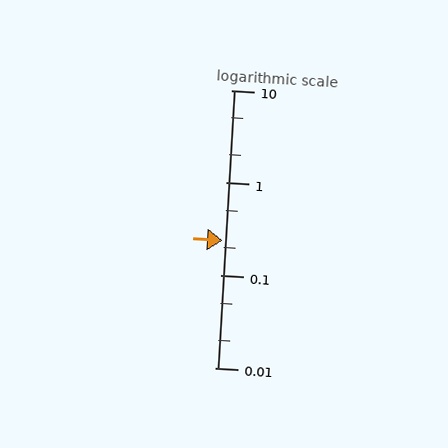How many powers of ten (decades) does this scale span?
The scale spans 3 decades, from 0.01 to 10.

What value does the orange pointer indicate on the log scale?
The pointer indicates approximately 0.24.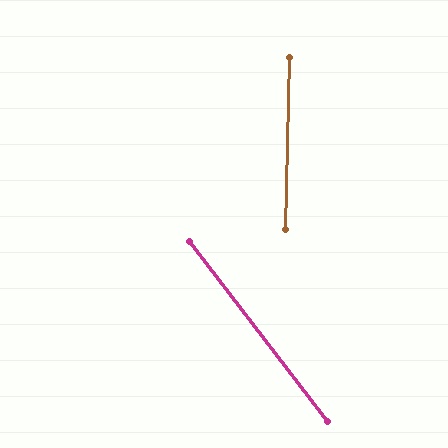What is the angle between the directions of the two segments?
Approximately 39 degrees.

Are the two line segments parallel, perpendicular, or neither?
Neither parallel nor perpendicular — they differ by about 39°.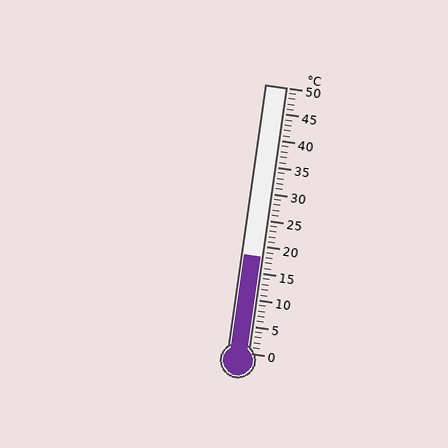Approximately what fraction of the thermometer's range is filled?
The thermometer is filled to approximately 35% of its range.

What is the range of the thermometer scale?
The thermometer scale ranges from 0°C to 50°C.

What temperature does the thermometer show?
The thermometer shows approximately 18°C.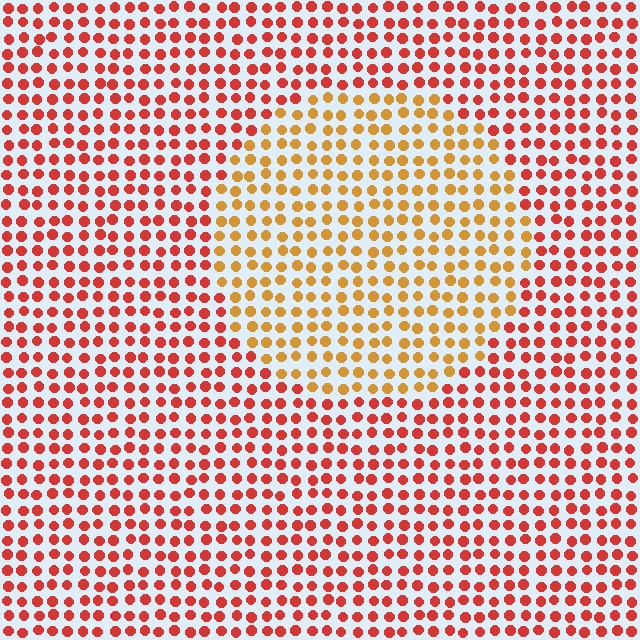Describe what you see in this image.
The image is filled with small red elements in a uniform arrangement. A circle-shaped region is visible where the elements are tinted to a slightly different hue, forming a subtle color boundary.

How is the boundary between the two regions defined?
The boundary is defined purely by a slight shift in hue (about 36 degrees). Spacing, size, and orientation are identical on both sides.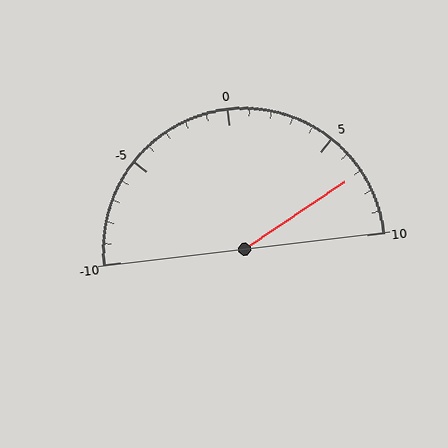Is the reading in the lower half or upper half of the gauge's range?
The reading is in the upper half of the range (-10 to 10).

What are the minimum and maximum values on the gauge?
The gauge ranges from -10 to 10.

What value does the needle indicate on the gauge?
The needle indicates approximately 7.